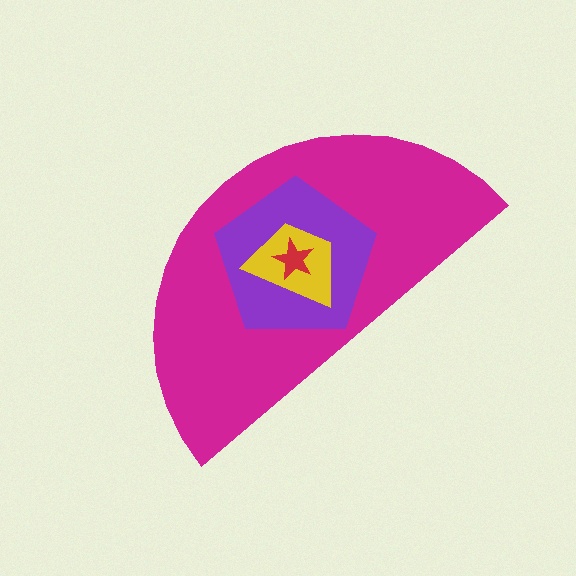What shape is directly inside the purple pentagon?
The yellow trapezoid.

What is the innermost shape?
The red star.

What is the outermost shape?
The magenta semicircle.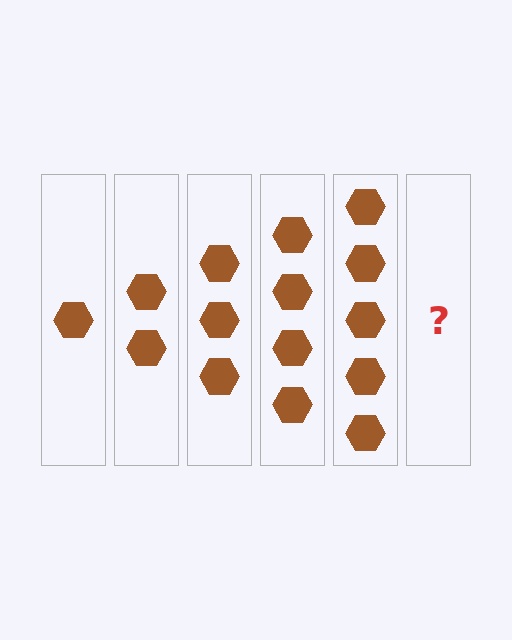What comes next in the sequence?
The next element should be 6 hexagons.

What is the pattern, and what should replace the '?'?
The pattern is that each step adds one more hexagon. The '?' should be 6 hexagons.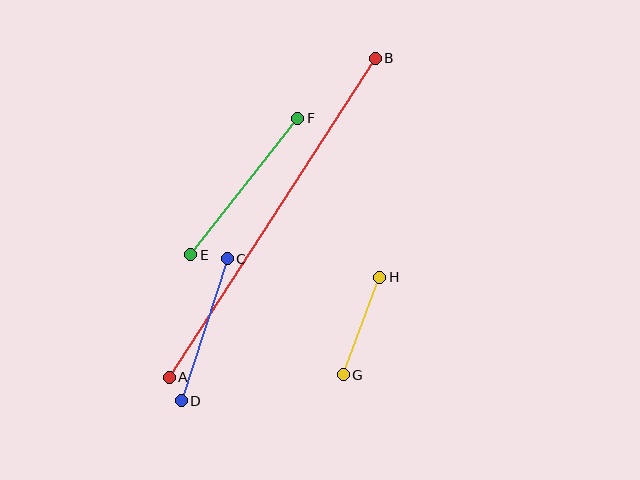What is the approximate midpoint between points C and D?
The midpoint is at approximately (204, 330) pixels.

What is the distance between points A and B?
The distance is approximately 380 pixels.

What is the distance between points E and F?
The distance is approximately 174 pixels.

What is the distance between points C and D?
The distance is approximately 149 pixels.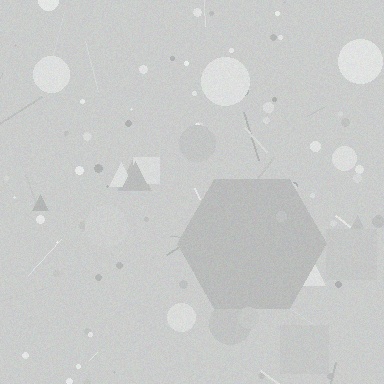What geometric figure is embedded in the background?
A hexagon is embedded in the background.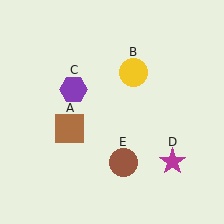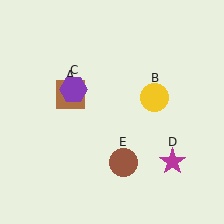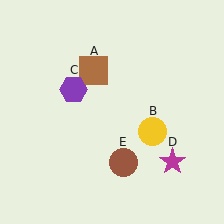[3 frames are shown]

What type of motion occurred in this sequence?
The brown square (object A), yellow circle (object B) rotated clockwise around the center of the scene.